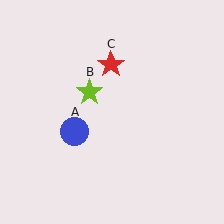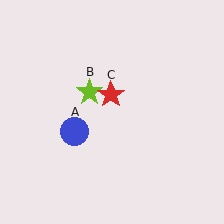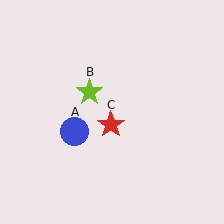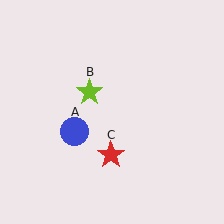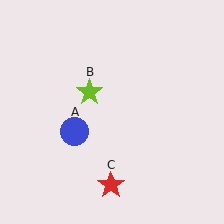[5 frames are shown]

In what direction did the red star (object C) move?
The red star (object C) moved down.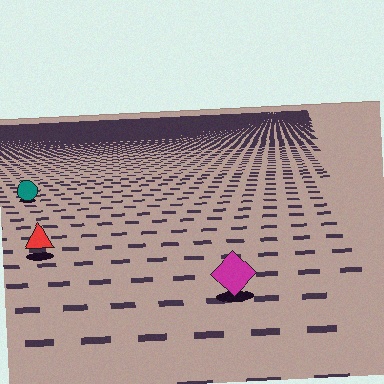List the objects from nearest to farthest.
From nearest to farthest: the magenta diamond, the red triangle, the teal circle.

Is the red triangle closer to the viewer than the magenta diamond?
No. The magenta diamond is closer — you can tell from the texture gradient: the ground texture is coarser near it.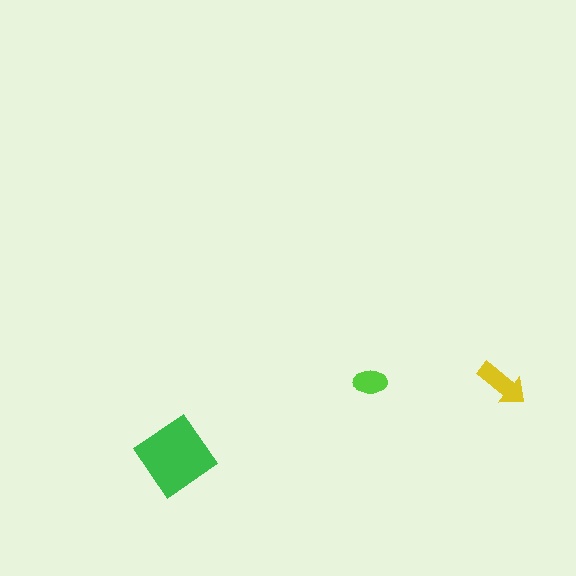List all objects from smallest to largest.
The lime ellipse, the yellow arrow, the green diamond.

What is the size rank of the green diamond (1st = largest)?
1st.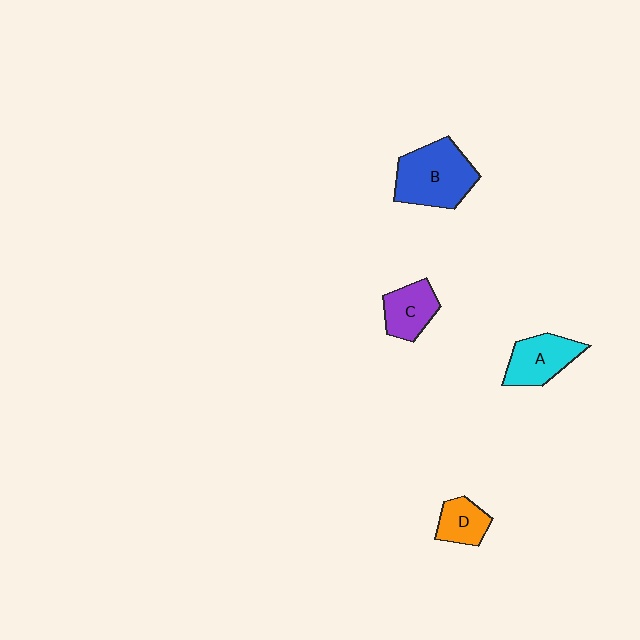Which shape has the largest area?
Shape B (blue).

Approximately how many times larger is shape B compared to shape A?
Approximately 1.5 times.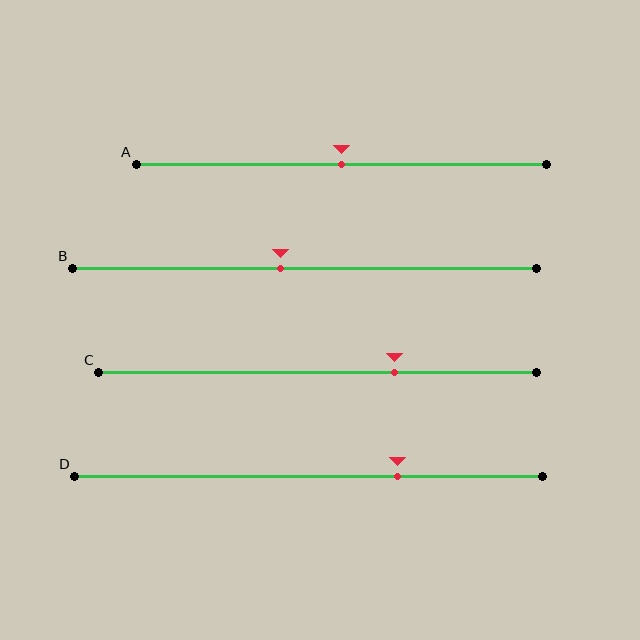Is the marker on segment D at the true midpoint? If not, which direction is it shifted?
No, the marker on segment D is shifted to the right by about 19% of the segment length.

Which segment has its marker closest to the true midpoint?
Segment A has its marker closest to the true midpoint.